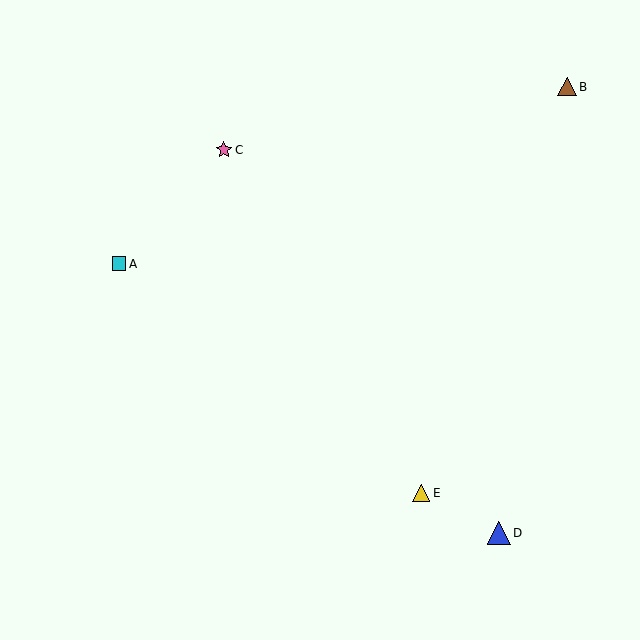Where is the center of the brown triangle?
The center of the brown triangle is at (567, 87).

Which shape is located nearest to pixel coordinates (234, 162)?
The pink star (labeled C) at (224, 150) is nearest to that location.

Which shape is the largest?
The blue triangle (labeled D) is the largest.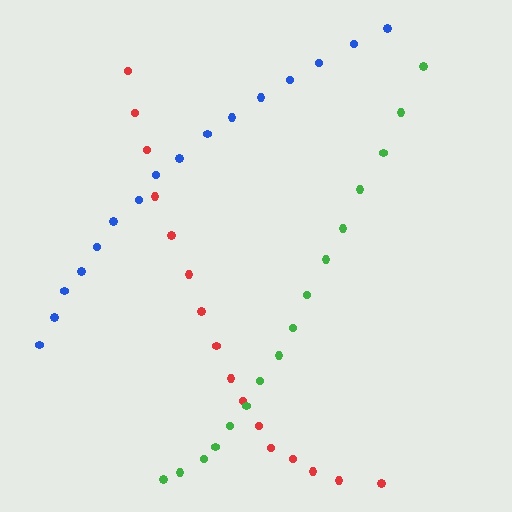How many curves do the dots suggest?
There are 3 distinct paths.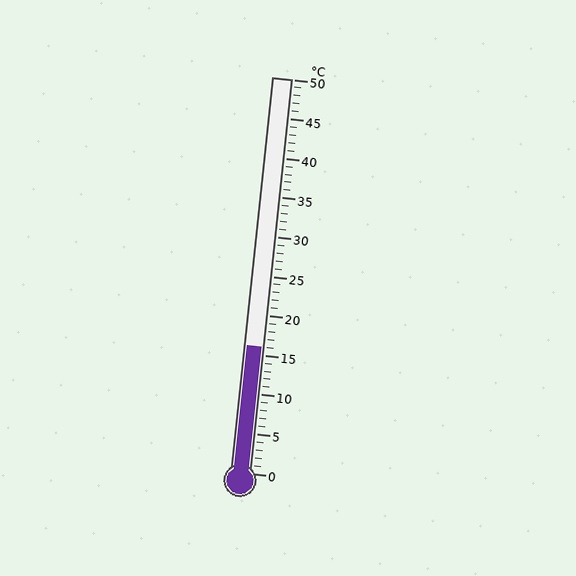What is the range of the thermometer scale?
The thermometer scale ranges from 0°C to 50°C.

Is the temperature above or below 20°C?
The temperature is below 20°C.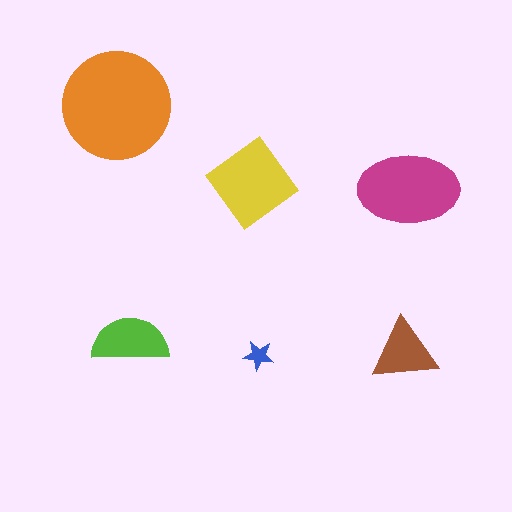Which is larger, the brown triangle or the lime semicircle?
The lime semicircle.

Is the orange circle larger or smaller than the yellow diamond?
Larger.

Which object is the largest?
The orange circle.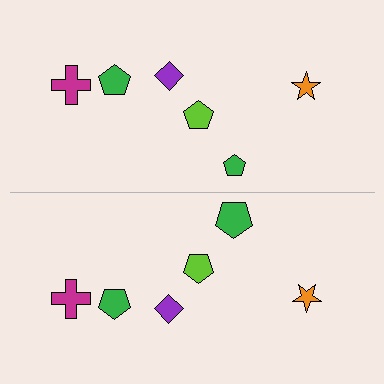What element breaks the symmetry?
The green pentagon on the bottom side has a different size than its mirror counterpart.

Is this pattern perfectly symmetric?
No, the pattern is not perfectly symmetric. The green pentagon on the bottom side has a different size than its mirror counterpart.